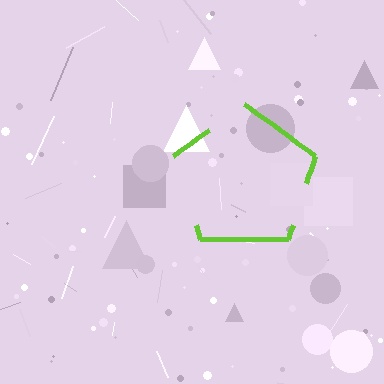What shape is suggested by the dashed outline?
The dashed outline suggests a pentagon.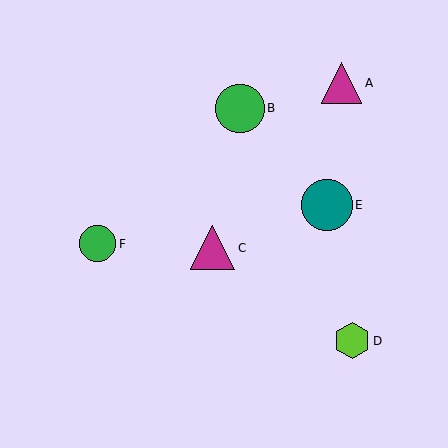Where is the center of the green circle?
The center of the green circle is at (98, 244).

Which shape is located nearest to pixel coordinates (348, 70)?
The magenta triangle (labeled A) at (341, 83) is nearest to that location.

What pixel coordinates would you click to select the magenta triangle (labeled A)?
Click at (341, 83) to select the magenta triangle A.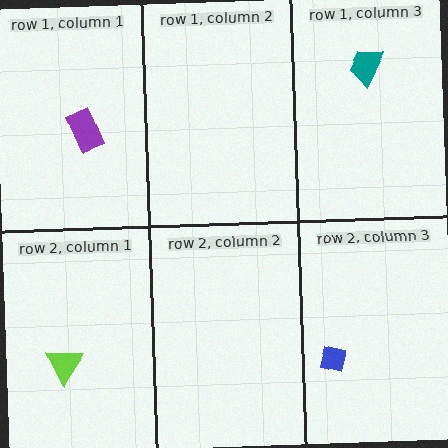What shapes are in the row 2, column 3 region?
The blue diamond.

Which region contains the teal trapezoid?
The row 1, column 3 region.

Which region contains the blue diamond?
The row 2, column 3 region.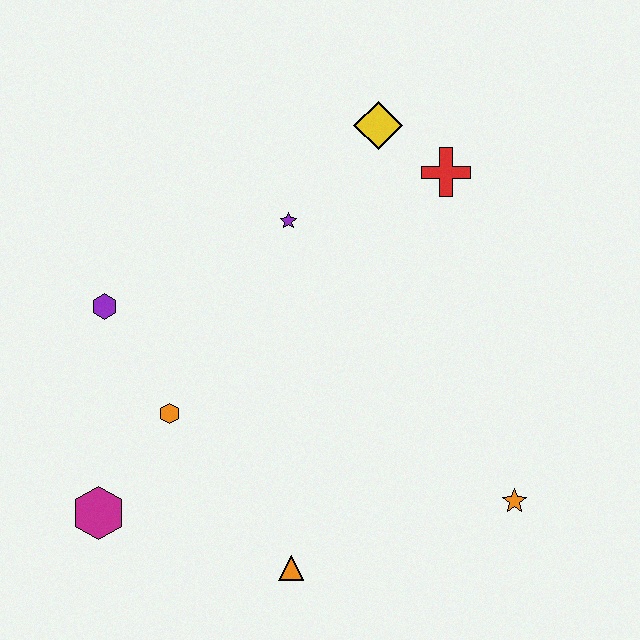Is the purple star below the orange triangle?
No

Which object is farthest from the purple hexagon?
The orange star is farthest from the purple hexagon.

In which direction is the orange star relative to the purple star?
The orange star is below the purple star.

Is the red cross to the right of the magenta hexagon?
Yes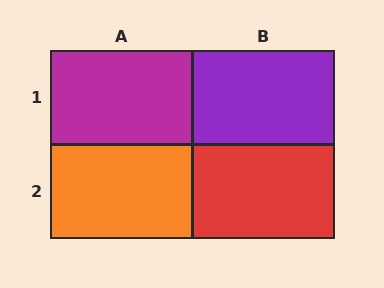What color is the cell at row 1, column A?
Magenta.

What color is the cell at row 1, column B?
Purple.